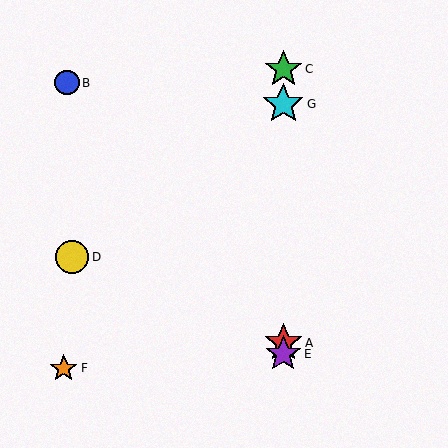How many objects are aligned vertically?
4 objects (A, C, E, G) are aligned vertically.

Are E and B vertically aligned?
No, E is at x≈283 and B is at x≈67.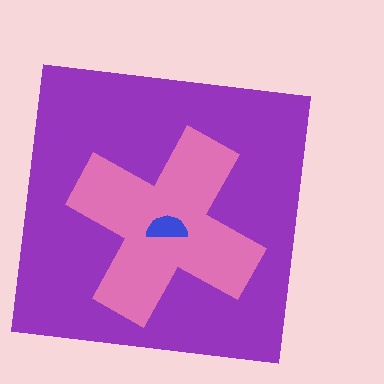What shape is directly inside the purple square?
The pink cross.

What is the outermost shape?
The purple square.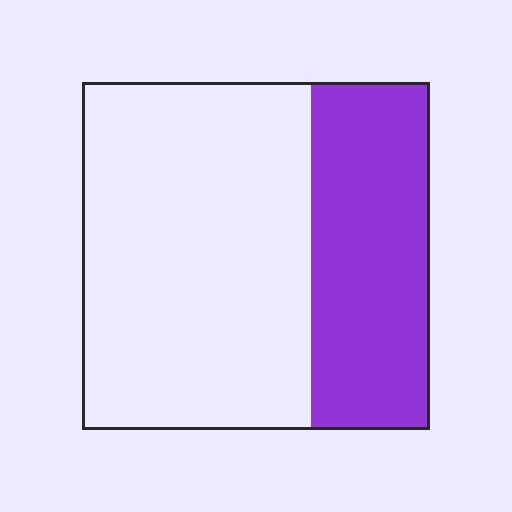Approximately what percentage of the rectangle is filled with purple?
Approximately 35%.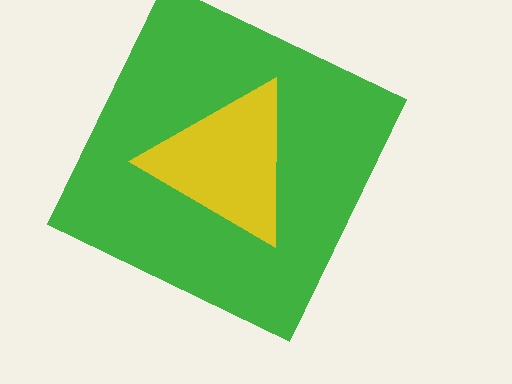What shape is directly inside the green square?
The yellow triangle.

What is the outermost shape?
The green square.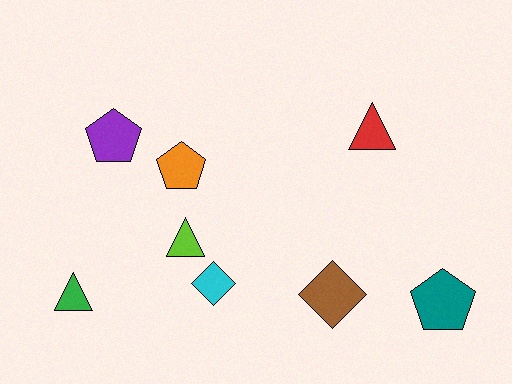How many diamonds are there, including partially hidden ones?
There are 2 diamonds.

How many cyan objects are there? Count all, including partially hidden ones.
There is 1 cyan object.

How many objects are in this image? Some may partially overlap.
There are 8 objects.